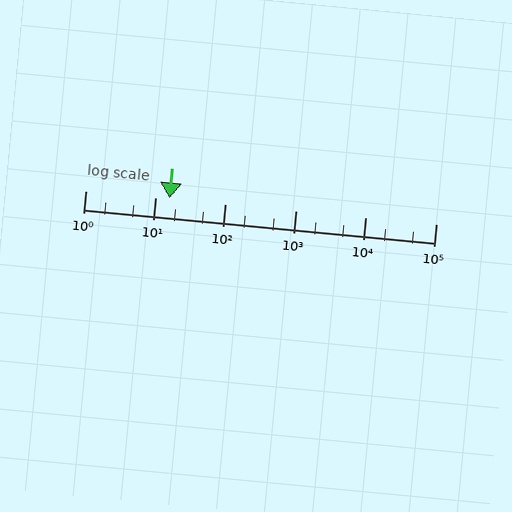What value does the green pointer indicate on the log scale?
The pointer indicates approximately 16.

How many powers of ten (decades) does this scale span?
The scale spans 5 decades, from 1 to 100000.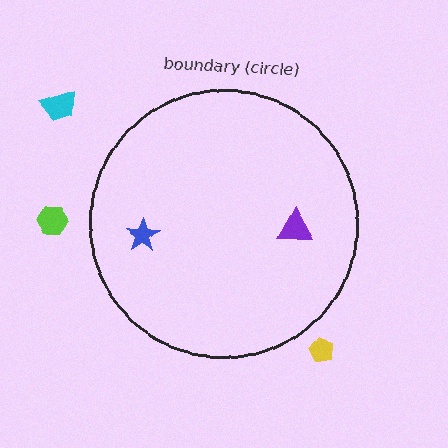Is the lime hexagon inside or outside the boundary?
Outside.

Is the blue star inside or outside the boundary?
Inside.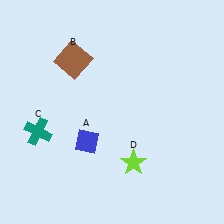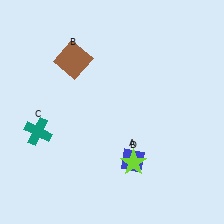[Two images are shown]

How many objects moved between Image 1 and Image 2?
1 object moved between the two images.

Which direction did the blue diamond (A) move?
The blue diamond (A) moved right.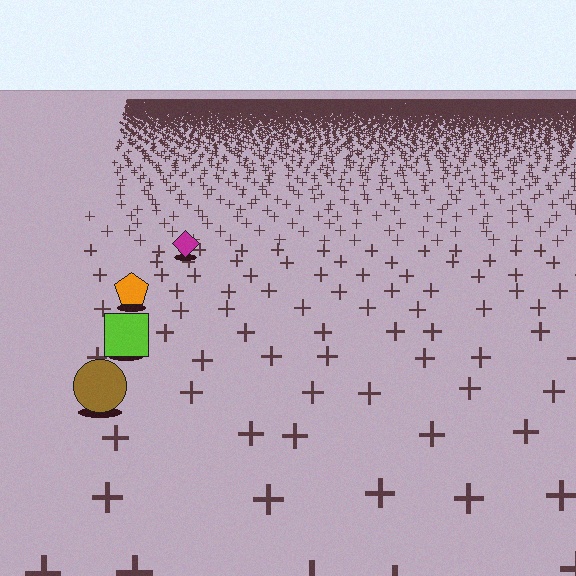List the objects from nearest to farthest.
From nearest to farthest: the brown circle, the lime square, the orange pentagon, the magenta diamond.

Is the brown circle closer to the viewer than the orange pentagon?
Yes. The brown circle is closer — you can tell from the texture gradient: the ground texture is coarser near it.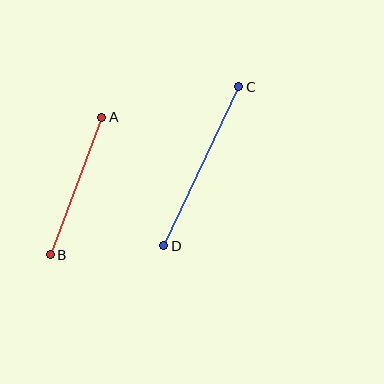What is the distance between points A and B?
The distance is approximately 147 pixels.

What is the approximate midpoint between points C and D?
The midpoint is at approximately (201, 166) pixels.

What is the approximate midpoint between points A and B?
The midpoint is at approximately (76, 186) pixels.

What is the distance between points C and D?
The distance is approximately 176 pixels.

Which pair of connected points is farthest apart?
Points C and D are farthest apart.